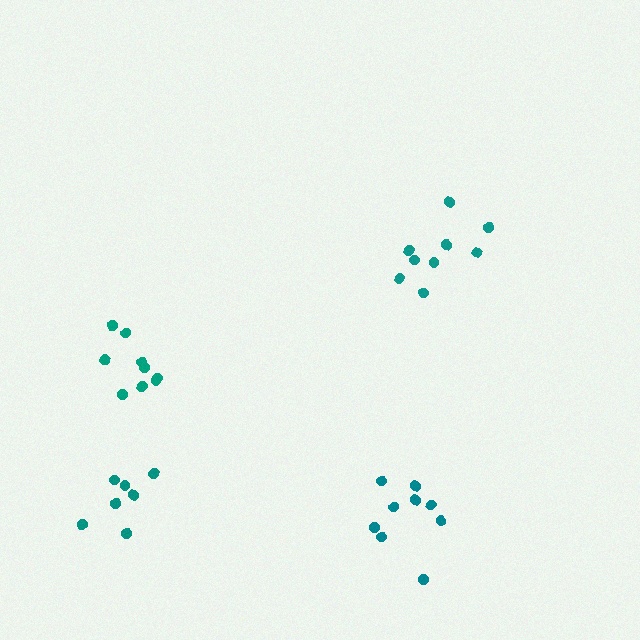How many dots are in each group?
Group 1: 9 dots, Group 2: 10 dots, Group 3: 9 dots, Group 4: 7 dots (35 total).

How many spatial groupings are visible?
There are 4 spatial groupings.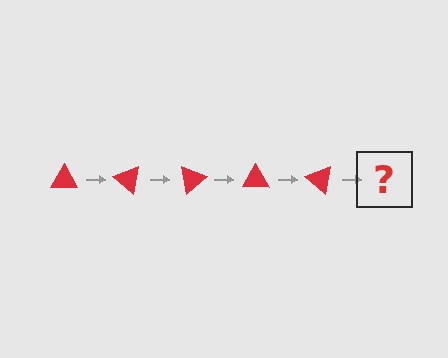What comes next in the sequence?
The next element should be a red triangle rotated 200 degrees.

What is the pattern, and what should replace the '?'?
The pattern is that the triangle rotates 40 degrees each step. The '?' should be a red triangle rotated 200 degrees.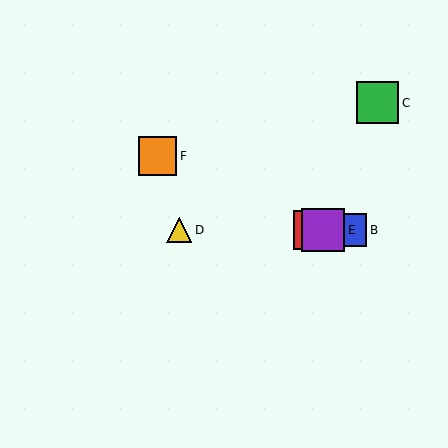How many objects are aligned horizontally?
4 objects (A, B, D, E) are aligned horizontally.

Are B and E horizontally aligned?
Yes, both are at y≈230.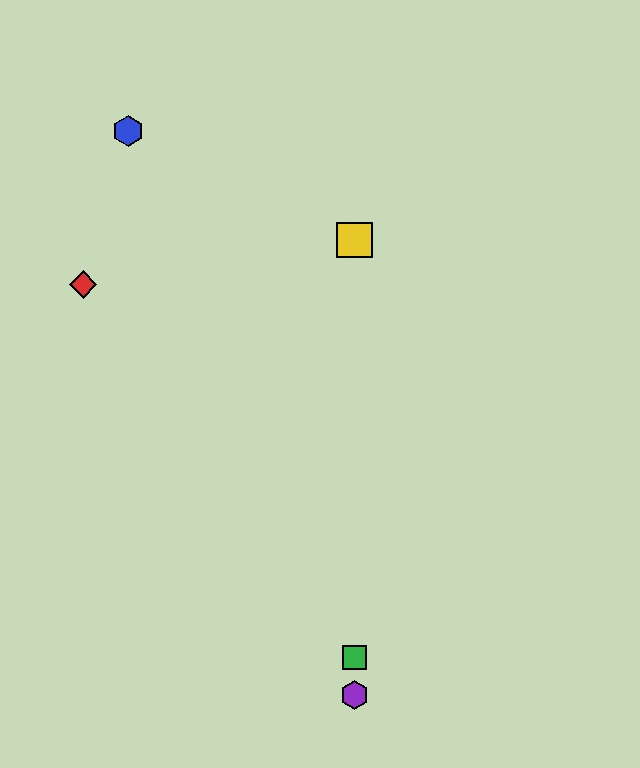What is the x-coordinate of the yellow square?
The yellow square is at x≈355.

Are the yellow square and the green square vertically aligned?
Yes, both are at x≈355.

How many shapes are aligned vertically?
3 shapes (the green square, the yellow square, the purple hexagon) are aligned vertically.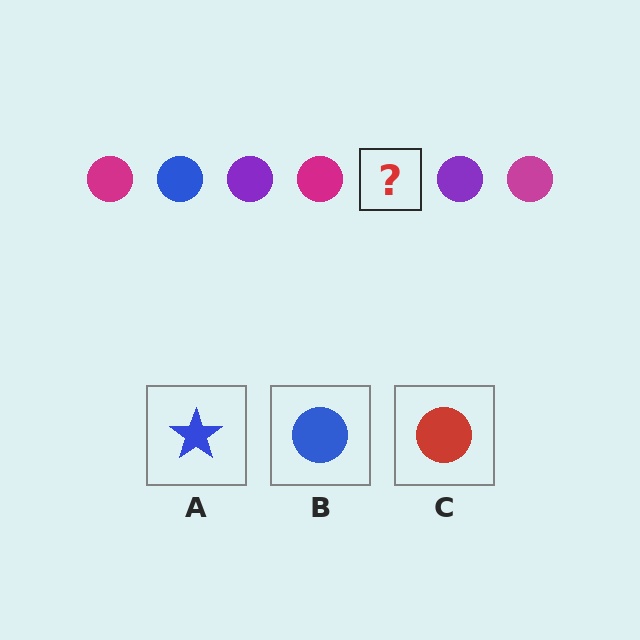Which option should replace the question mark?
Option B.